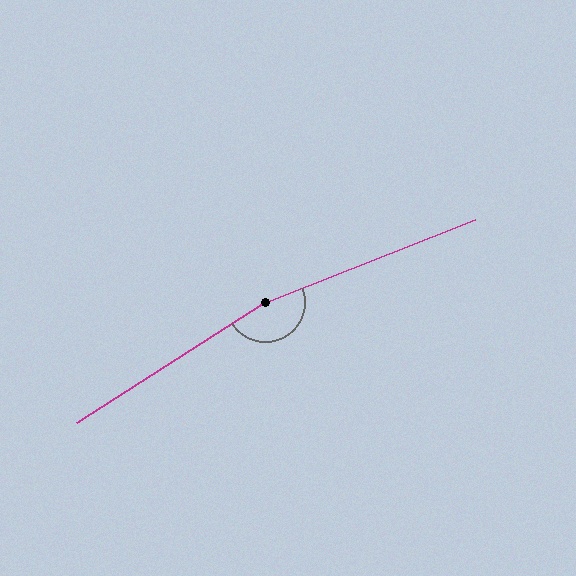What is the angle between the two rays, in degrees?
Approximately 169 degrees.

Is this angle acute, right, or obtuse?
It is obtuse.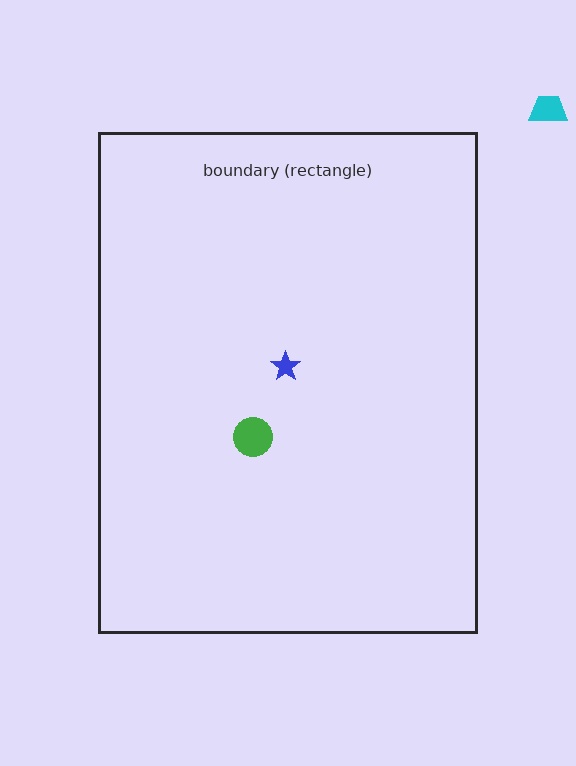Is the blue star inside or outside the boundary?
Inside.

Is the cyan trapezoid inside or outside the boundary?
Outside.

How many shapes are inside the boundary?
2 inside, 1 outside.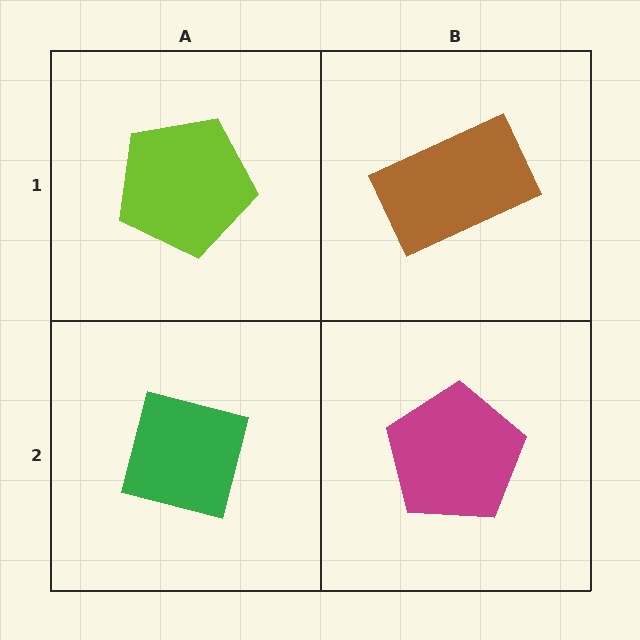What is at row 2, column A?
A green square.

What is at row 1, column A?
A lime pentagon.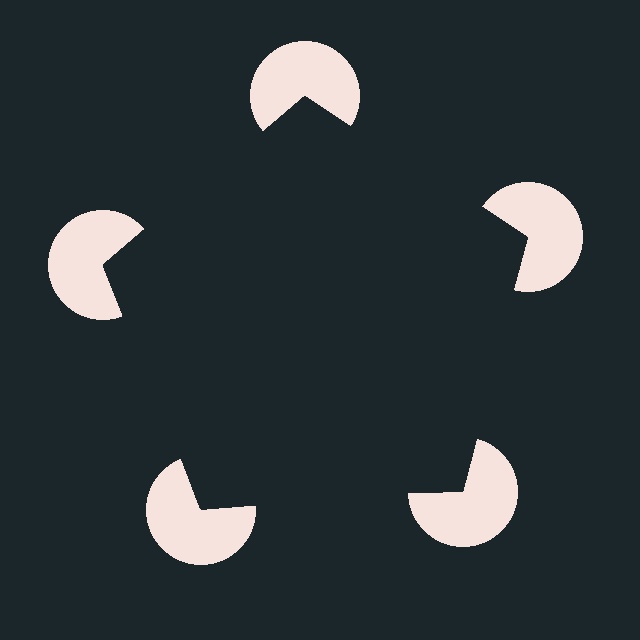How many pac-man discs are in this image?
There are 5 — one at each vertex of the illusory pentagon.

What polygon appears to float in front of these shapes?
An illusory pentagon — its edges are inferred from the aligned wedge cuts in the pac-man discs, not physically drawn.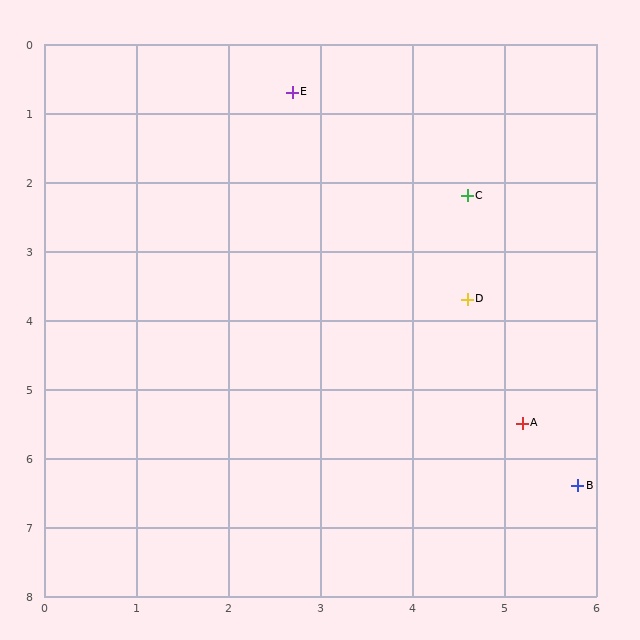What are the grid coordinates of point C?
Point C is at approximately (4.6, 2.2).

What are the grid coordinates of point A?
Point A is at approximately (5.2, 5.5).